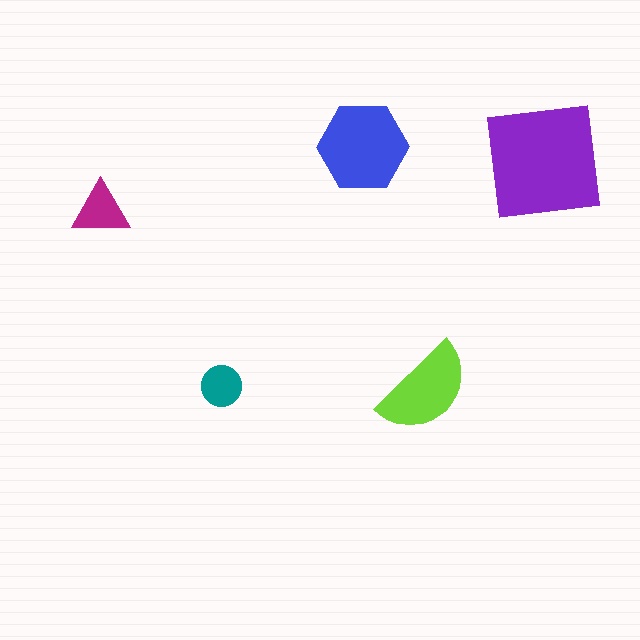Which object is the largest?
The purple square.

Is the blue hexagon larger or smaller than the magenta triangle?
Larger.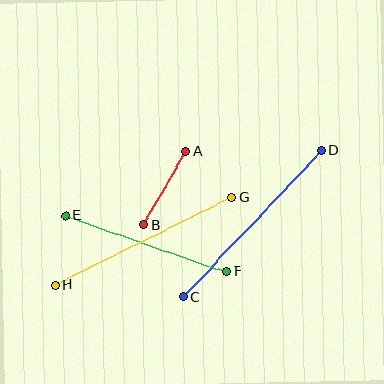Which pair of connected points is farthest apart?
Points C and D are farthest apart.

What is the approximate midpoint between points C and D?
The midpoint is at approximately (252, 224) pixels.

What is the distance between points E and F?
The distance is approximately 170 pixels.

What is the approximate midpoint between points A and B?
The midpoint is at approximately (165, 188) pixels.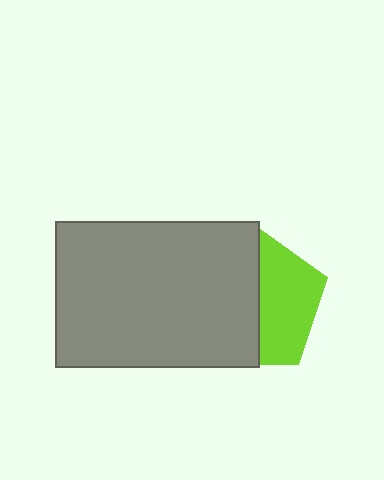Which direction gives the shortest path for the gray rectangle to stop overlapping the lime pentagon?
Moving left gives the shortest separation.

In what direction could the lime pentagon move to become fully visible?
The lime pentagon could move right. That would shift it out from behind the gray rectangle entirely.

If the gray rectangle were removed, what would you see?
You would see the complete lime pentagon.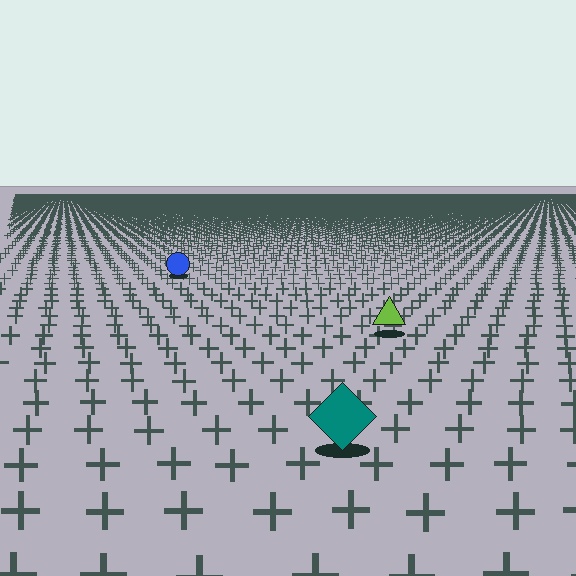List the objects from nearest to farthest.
From nearest to farthest: the teal diamond, the lime triangle, the blue circle.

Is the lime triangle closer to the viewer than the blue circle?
Yes. The lime triangle is closer — you can tell from the texture gradient: the ground texture is coarser near it.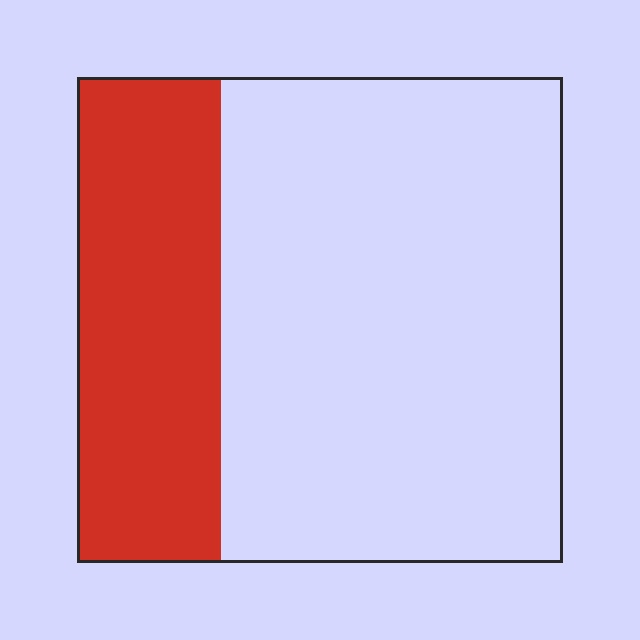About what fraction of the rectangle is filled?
About one third (1/3).